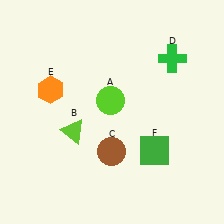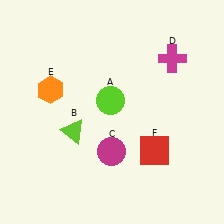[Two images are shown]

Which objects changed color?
C changed from brown to magenta. D changed from green to magenta. F changed from green to red.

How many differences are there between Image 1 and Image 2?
There are 3 differences between the two images.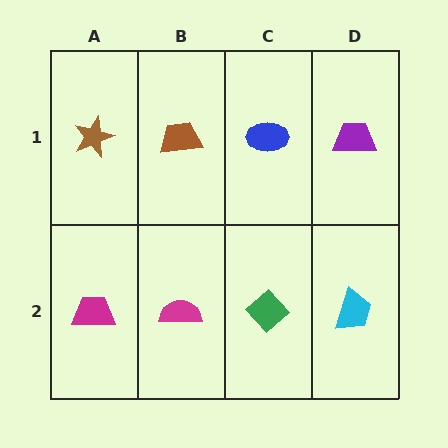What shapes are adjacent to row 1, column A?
A magenta trapezoid (row 2, column A), a brown trapezoid (row 1, column B).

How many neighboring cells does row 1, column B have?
3.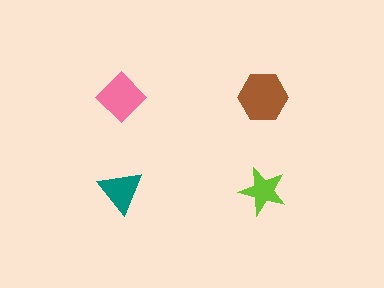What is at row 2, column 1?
A teal triangle.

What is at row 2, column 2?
A lime star.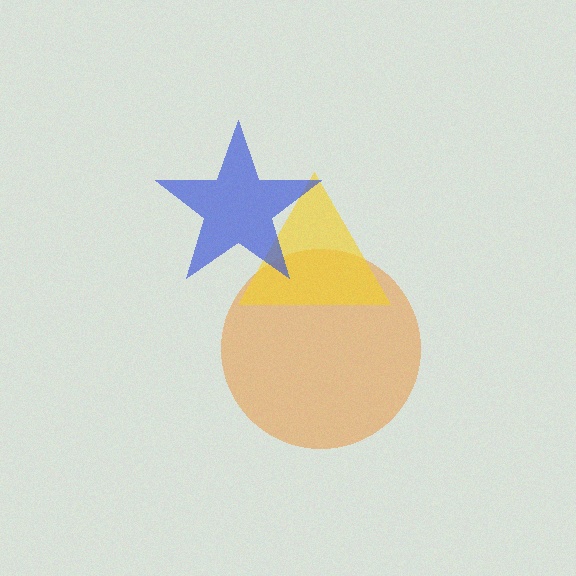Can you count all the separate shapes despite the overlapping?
Yes, there are 3 separate shapes.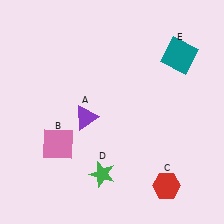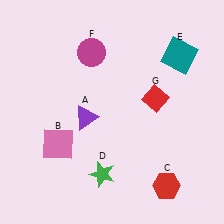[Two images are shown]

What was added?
A magenta circle (F), a red diamond (G) were added in Image 2.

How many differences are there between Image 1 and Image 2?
There are 2 differences between the two images.